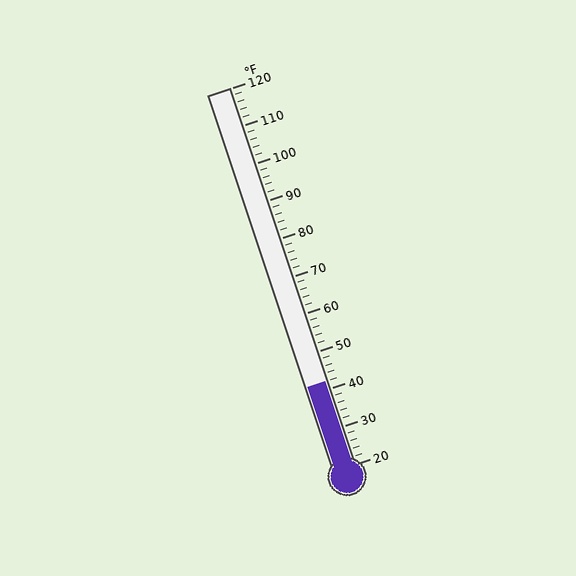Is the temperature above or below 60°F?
The temperature is below 60°F.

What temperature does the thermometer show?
The thermometer shows approximately 42°F.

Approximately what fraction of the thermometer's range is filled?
The thermometer is filled to approximately 20% of its range.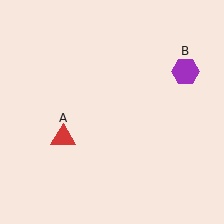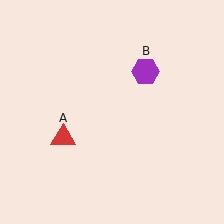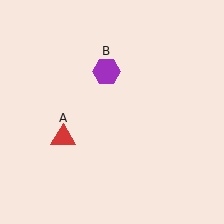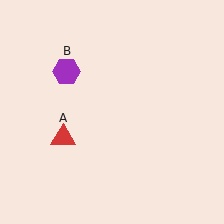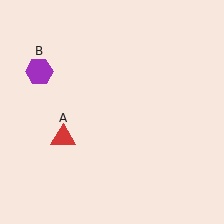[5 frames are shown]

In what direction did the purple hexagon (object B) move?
The purple hexagon (object B) moved left.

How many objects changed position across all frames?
1 object changed position: purple hexagon (object B).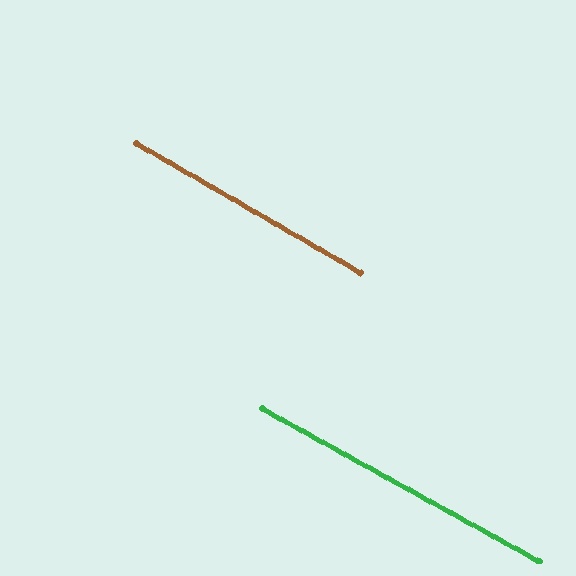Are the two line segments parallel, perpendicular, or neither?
Parallel — their directions differ by only 1.0°.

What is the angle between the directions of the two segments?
Approximately 1 degree.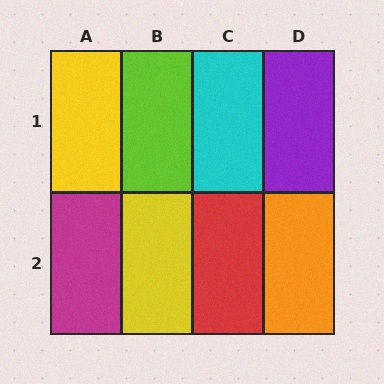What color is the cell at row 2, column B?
Yellow.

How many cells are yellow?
2 cells are yellow.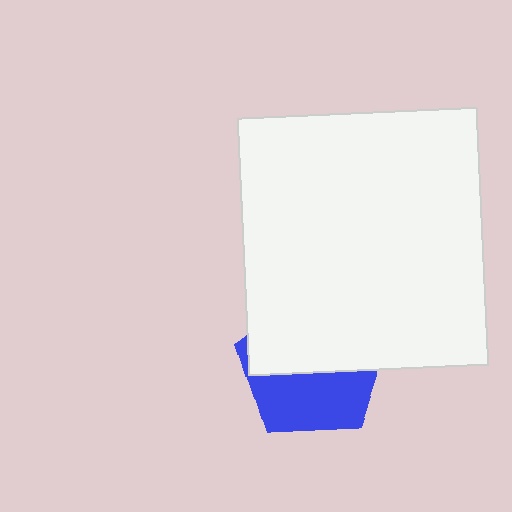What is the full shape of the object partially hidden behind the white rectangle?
The partially hidden object is a blue pentagon.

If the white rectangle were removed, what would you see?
You would see the complete blue pentagon.